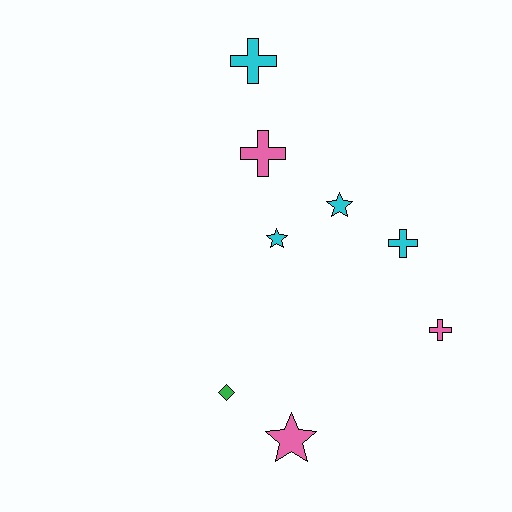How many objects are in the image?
There are 8 objects.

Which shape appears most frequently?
Cross, with 4 objects.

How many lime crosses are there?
There are no lime crosses.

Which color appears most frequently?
Cyan, with 4 objects.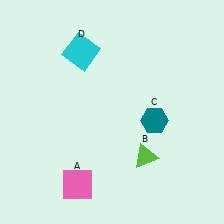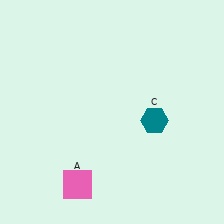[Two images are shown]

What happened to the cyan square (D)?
The cyan square (D) was removed in Image 2. It was in the top-left area of Image 1.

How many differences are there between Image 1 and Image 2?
There are 2 differences between the two images.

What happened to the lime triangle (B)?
The lime triangle (B) was removed in Image 2. It was in the bottom-right area of Image 1.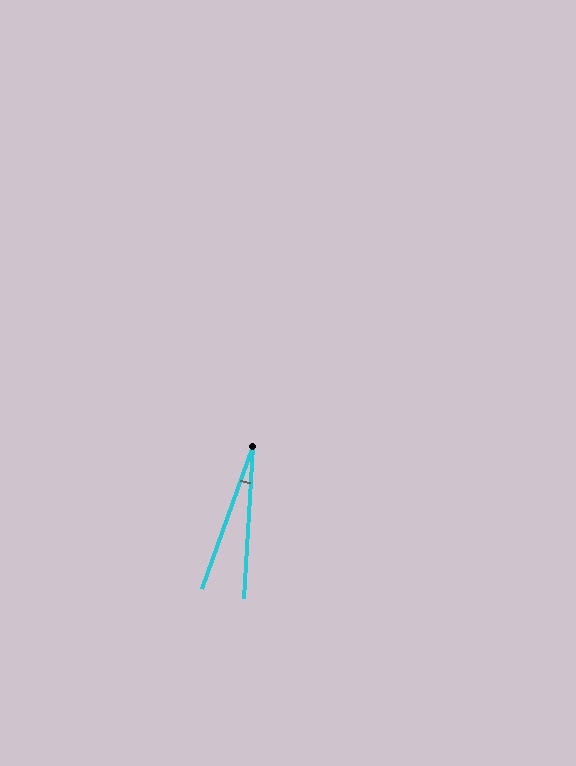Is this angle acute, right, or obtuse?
It is acute.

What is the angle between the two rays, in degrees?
Approximately 16 degrees.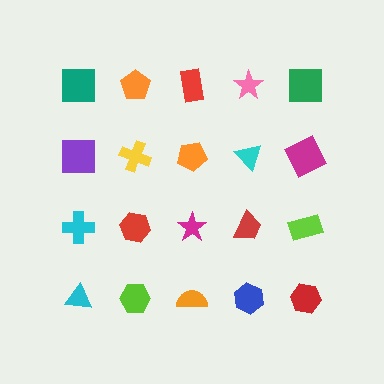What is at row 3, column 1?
A cyan cross.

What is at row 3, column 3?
A magenta star.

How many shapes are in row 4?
5 shapes.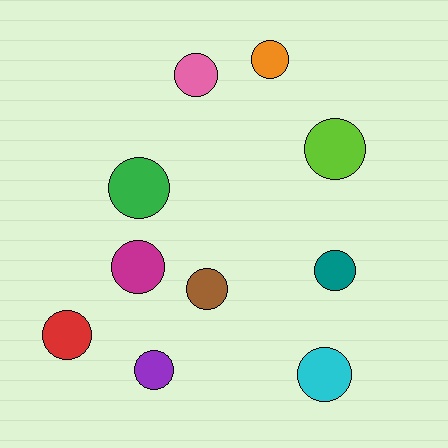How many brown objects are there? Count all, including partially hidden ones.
There is 1 brown object.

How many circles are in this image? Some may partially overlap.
There are 10 circles.